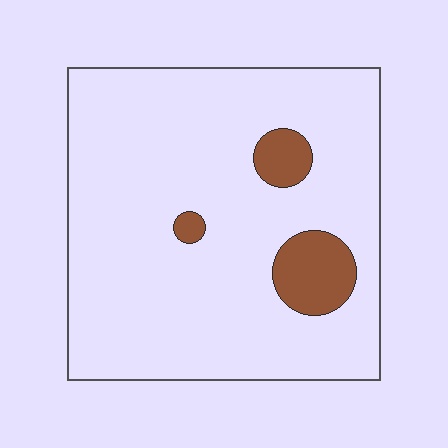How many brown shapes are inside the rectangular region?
3.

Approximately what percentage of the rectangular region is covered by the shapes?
Approximately 10%.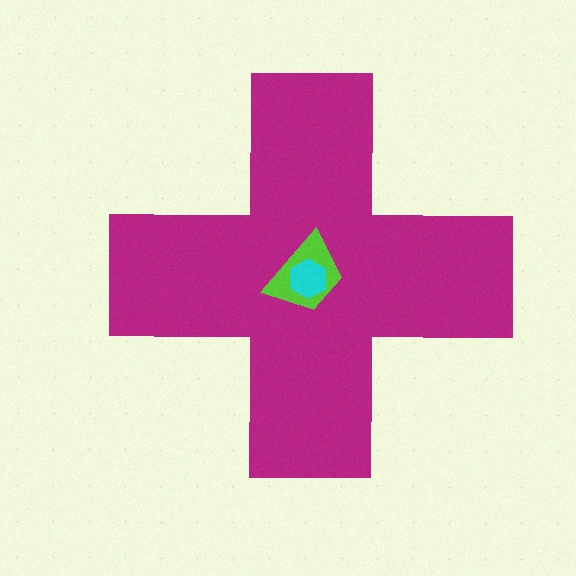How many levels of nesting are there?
3.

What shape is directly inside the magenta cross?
The lime trapezoid.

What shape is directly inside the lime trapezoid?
The cyan hexagon.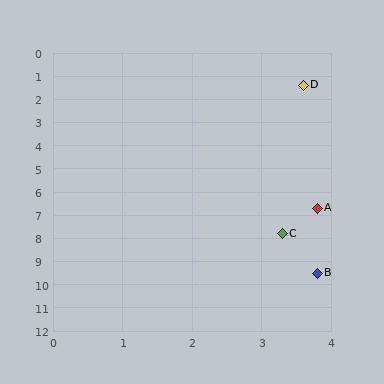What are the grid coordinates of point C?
Point C is at approximately (3.3, 7.8).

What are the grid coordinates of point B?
Point B is at approximately (3.8, 9.5).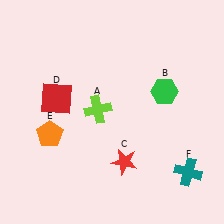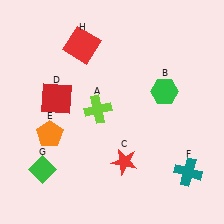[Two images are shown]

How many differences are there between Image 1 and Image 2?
There are 2 differences between the two images.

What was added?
A green diamond (G), a red square (H) were added in Image 2.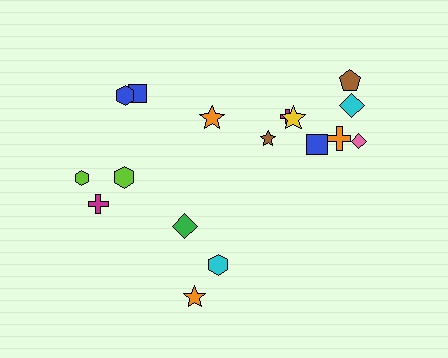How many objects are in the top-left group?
There are 5 objects.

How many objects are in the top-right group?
There are 8 objects.